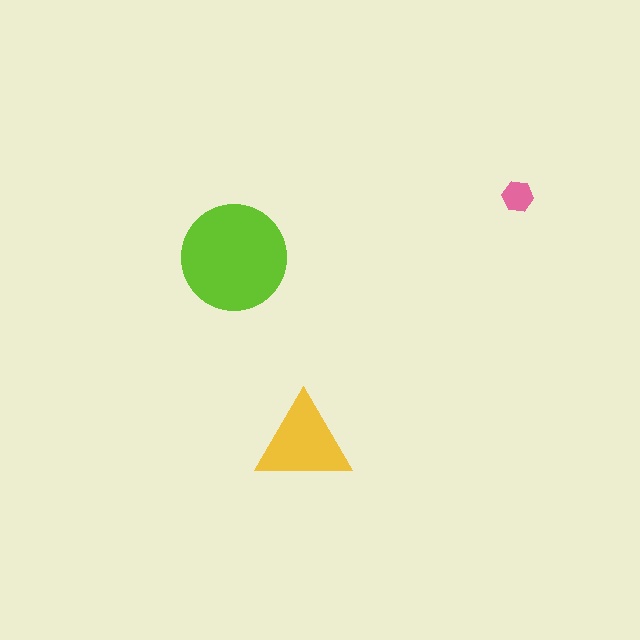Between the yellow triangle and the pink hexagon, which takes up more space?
The yellow triangle.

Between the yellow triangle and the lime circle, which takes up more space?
The lime circle.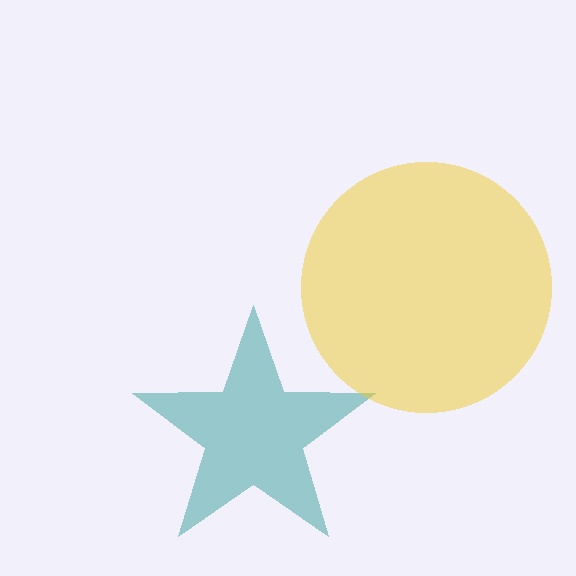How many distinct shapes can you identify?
There are 2 distinct shapes: a teal star, a yellow circle.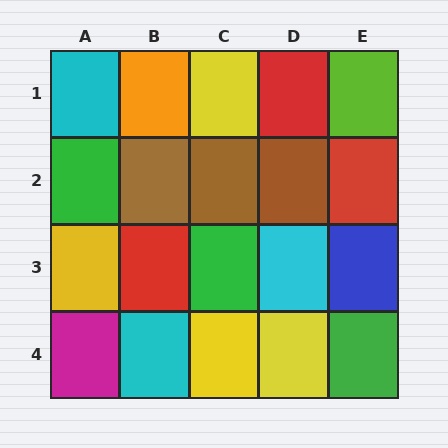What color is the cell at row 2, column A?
Green.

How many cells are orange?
1 cell is orange.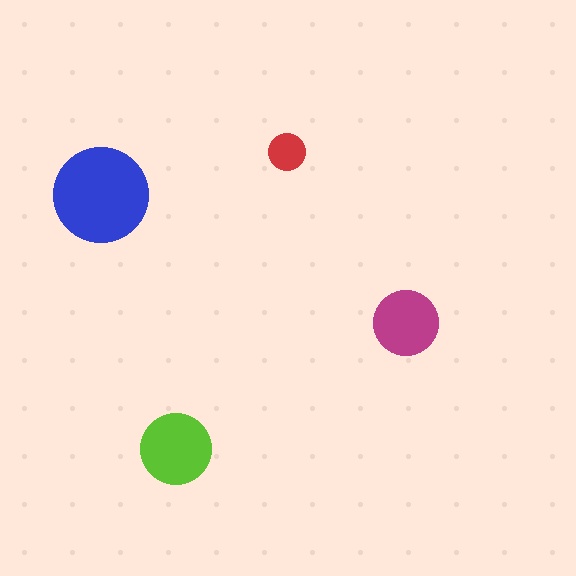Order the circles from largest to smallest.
the blue one, the lime one, the magenta one, the red one.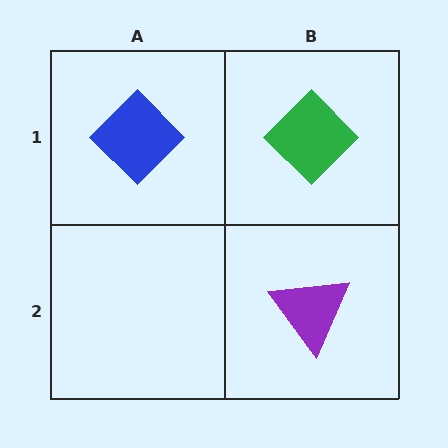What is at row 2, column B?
A purple triangle.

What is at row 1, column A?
A blue diamond.